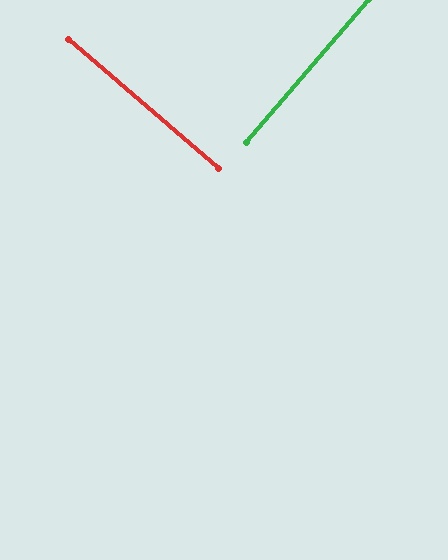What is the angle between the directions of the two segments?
Approximately 90 degrees.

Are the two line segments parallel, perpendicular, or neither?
Perpendicular — they meet at approximately 90°.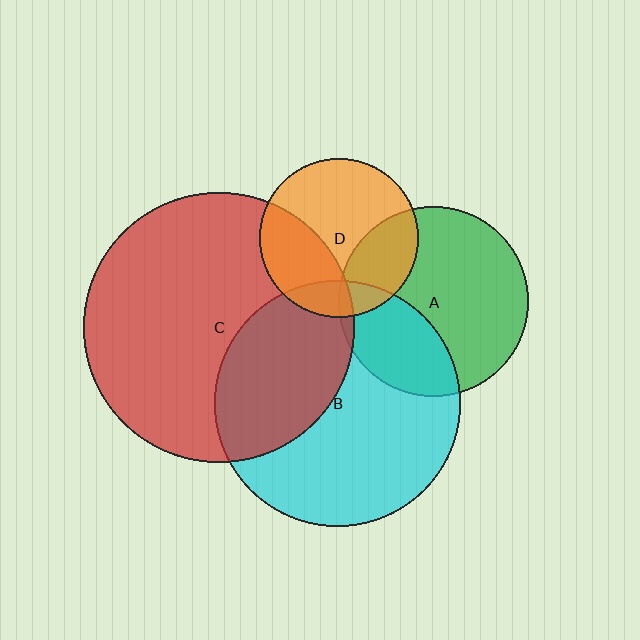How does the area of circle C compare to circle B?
Approximately 1.2 times.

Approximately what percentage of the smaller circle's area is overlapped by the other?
Approximately 30%.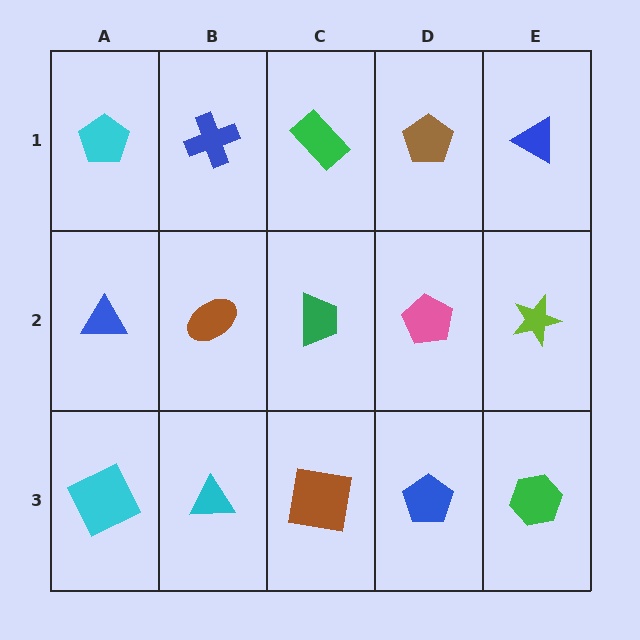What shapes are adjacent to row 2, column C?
A green rectangle (row 1, column C), a brown square (row 3, column C), a brown ellipse (row 2, column B), a pink pentagon (row 2, column D).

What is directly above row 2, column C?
A green rectangle.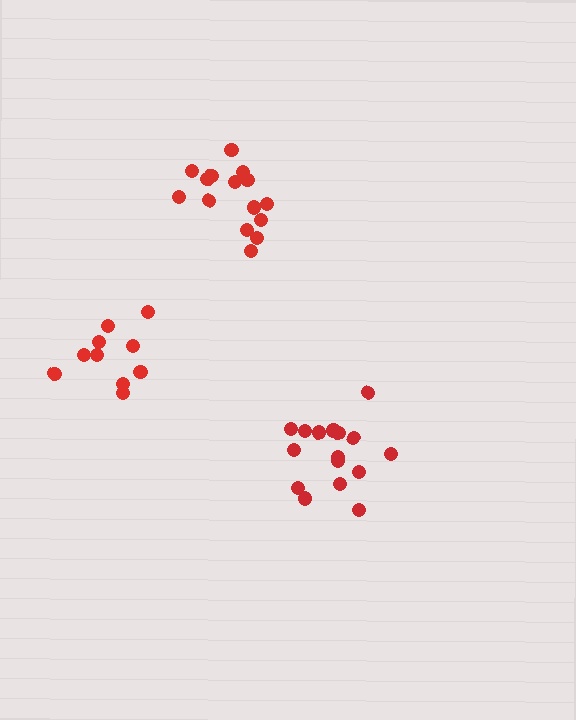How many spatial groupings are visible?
There are 3 spatial groupings.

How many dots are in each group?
Group 1: 15 dots, Group 2: 16 dots, Group 3: 10 dots (41 total).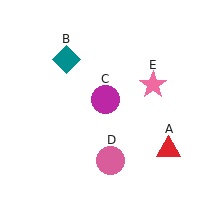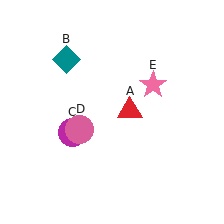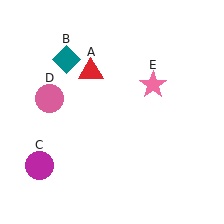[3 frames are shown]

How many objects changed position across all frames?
3 objects changed position: red triangle (object A), magenta circle (object C), pink circle (object D).